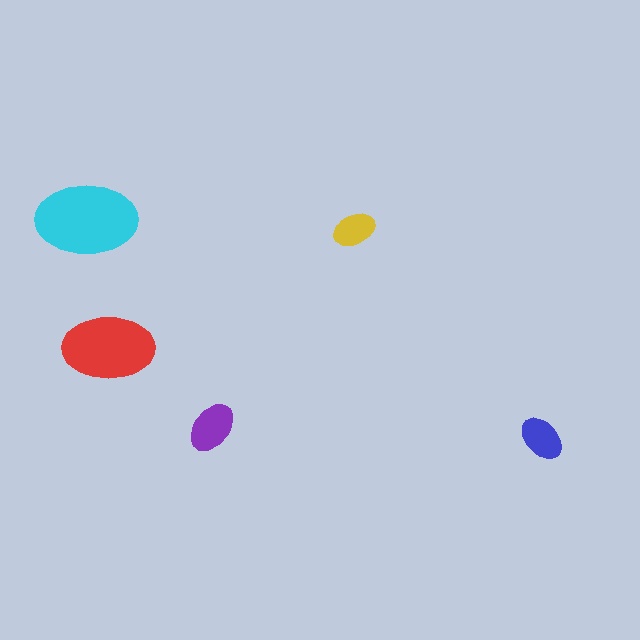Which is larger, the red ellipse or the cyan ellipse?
The cyan one.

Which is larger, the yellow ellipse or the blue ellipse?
The blue one.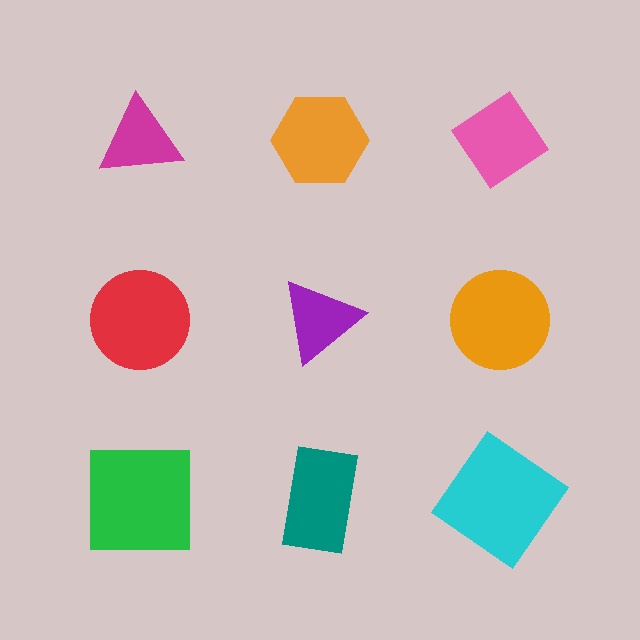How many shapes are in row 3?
3 shapes.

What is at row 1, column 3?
A pink diamond.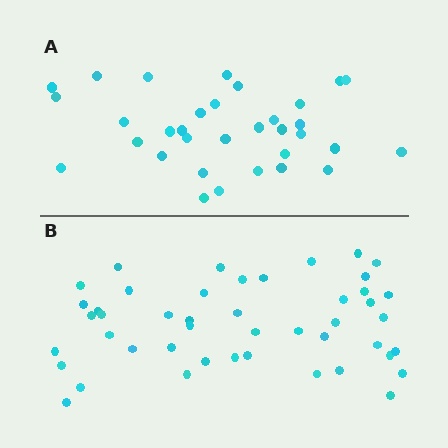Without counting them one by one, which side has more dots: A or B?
Region B (the bottom region) has more dots.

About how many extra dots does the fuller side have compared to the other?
Region B has approximately 15 more dots than region A.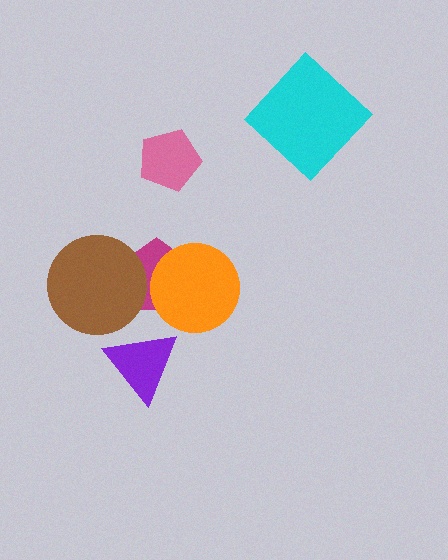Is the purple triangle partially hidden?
No, no other shape covers it.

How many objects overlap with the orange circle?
1 object overlaps with the orange circle.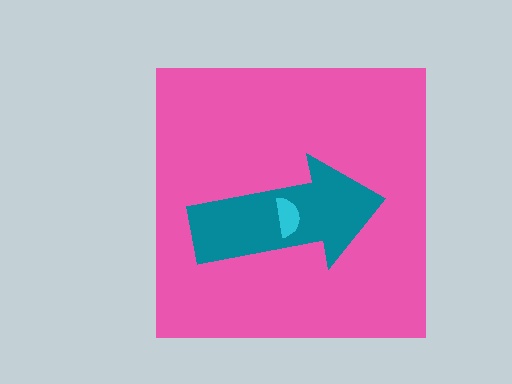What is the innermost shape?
The cyan semicircle.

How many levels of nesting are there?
3.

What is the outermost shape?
The pink square.